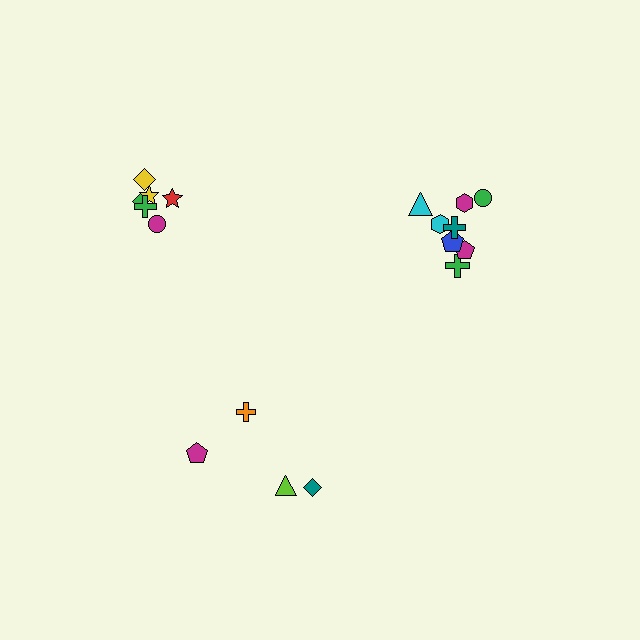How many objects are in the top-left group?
There are 6 objects.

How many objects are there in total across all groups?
There are 18 objects.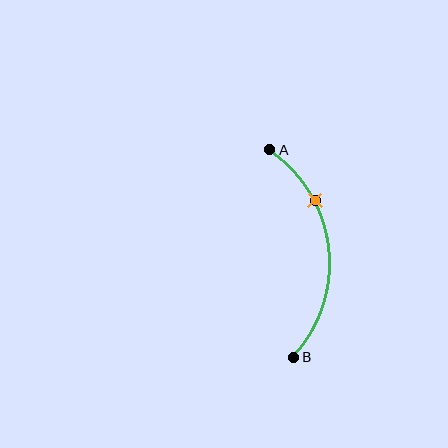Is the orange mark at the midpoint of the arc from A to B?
No. The orange mark lies on the arc but is closer to endpoint A. The arc midpoint would be at the point on the curve equidistant along the arc from both A and B.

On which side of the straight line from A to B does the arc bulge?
The arc bulges to the right of the straight line connecting A and B.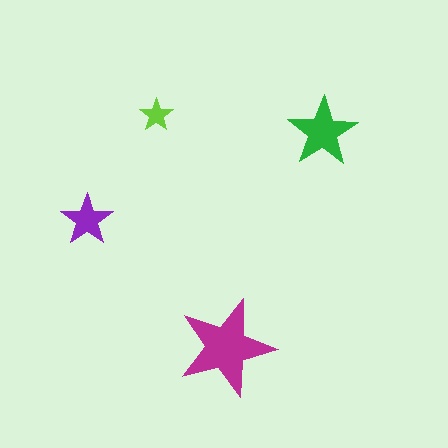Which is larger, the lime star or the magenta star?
The magenta one.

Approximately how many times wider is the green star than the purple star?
About 1.5 times wider.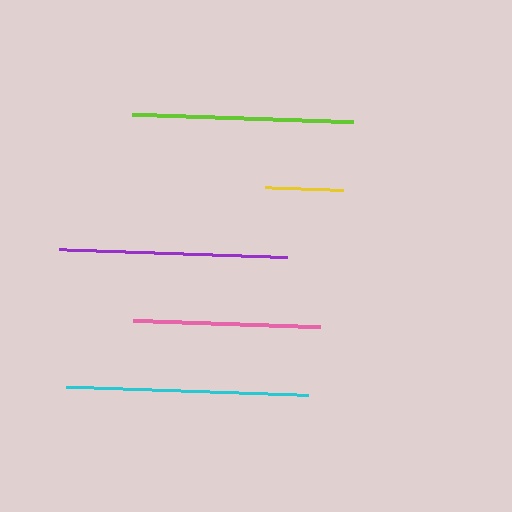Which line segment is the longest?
The cyan line is the longest at approximately 242 pixels.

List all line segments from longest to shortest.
From longest to shortest: cyan, purple, lime, pink, yellow.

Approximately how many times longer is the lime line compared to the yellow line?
The lime line is approximately 2.9 times the length of the yellow line.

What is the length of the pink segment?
The pink segment is approximately 187 pixels long.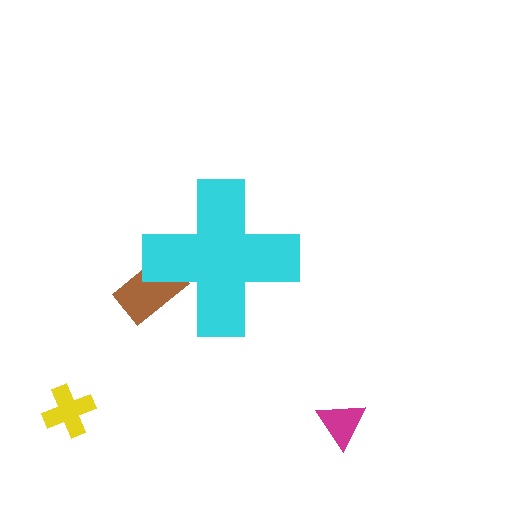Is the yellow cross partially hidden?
No, the yellow cross is fully visible.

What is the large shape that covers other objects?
A cyan cross.